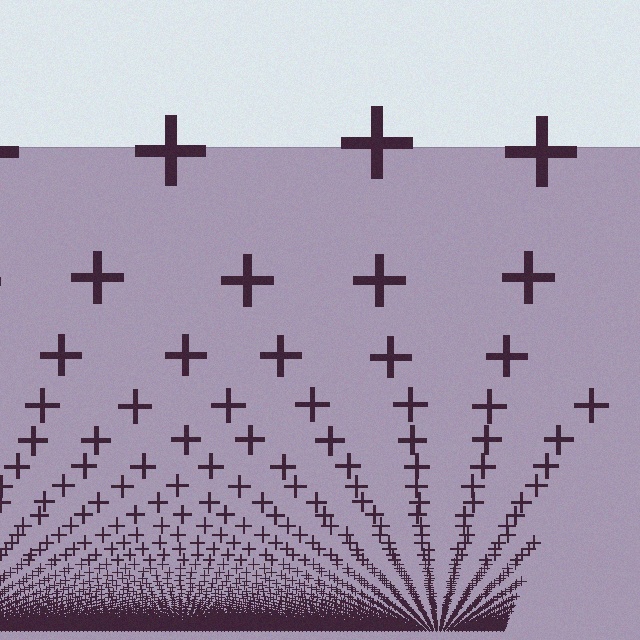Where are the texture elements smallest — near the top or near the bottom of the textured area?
Near the bottom.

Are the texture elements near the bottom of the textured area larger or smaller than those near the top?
Smaller. The gradient is inverted — elements near the bottom are smaller and denser.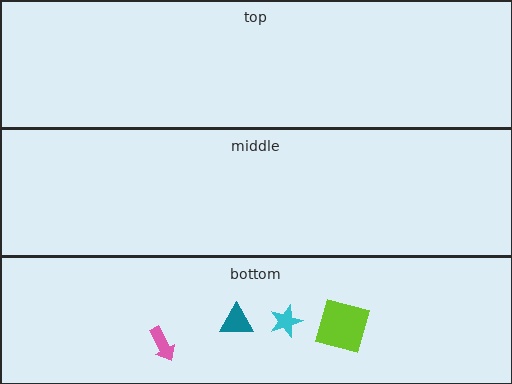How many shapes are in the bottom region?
4.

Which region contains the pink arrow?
The bottom region.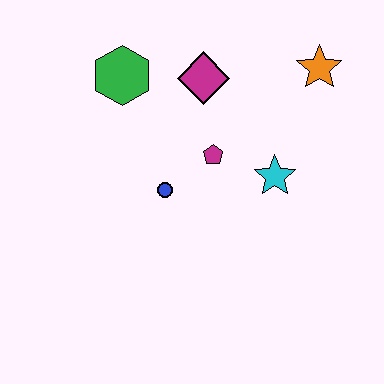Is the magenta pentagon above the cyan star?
Yes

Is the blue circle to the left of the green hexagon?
No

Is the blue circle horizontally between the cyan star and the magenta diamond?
No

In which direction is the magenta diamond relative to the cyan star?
The magenta diamond is above the cyan star.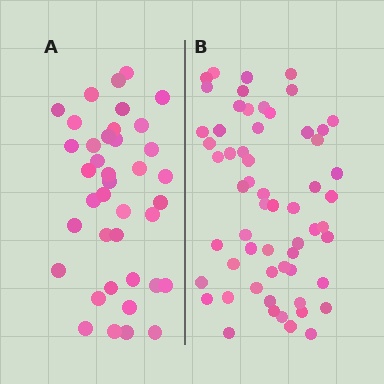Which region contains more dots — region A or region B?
Region B (the right region) has more dots.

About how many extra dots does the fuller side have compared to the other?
Region B has approximately 20 more dots than region A.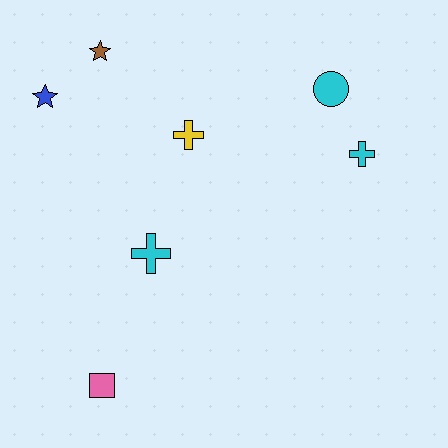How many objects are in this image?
There are 7 objects.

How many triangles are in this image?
There are no triangles.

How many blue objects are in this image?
There is 1 blue object.